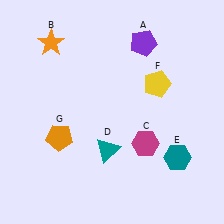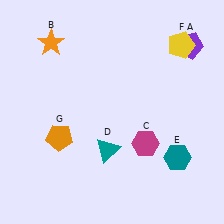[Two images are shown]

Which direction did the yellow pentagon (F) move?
The yellow pentagon (F) moved up.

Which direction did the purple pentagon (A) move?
The purple pentagon (A) moved right.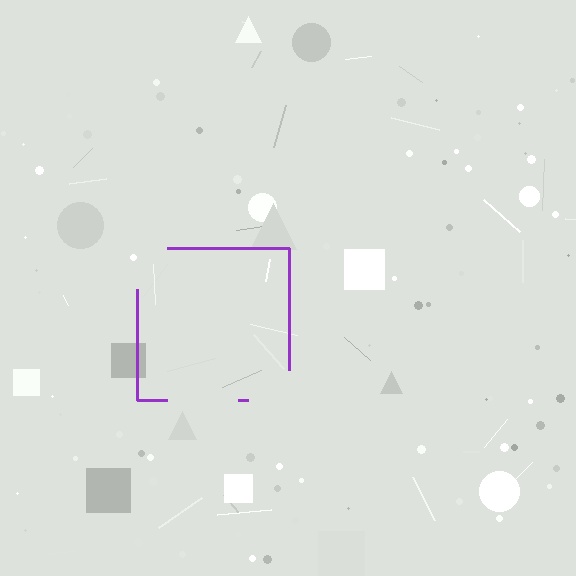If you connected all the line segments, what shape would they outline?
They would outline a square.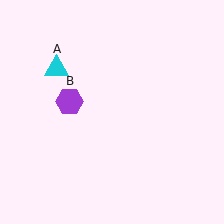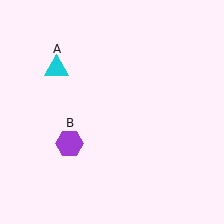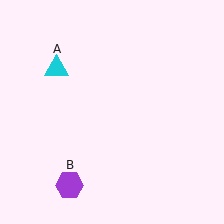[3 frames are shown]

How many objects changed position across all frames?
1 object changed position: purple hexagon (object B).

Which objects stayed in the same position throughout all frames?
Cyan triangle (object A) remained stationary.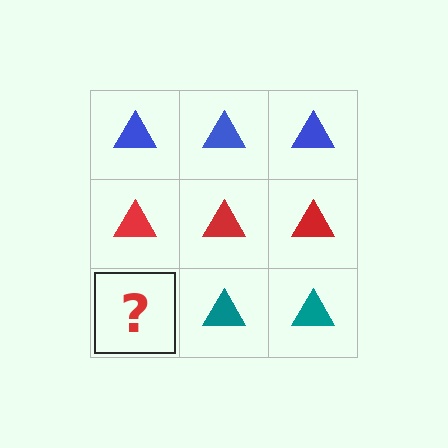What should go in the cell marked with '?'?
The missing cell should contain a teal triangle.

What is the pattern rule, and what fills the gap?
The rule is that each row has a consistent color. The gap should be filled with a teal triangle.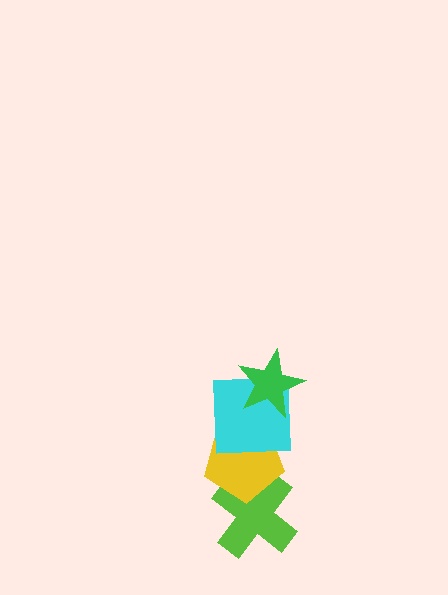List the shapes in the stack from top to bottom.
From top to bottom: the green star, the cyan square, the yellow pentagon, the lime cross.